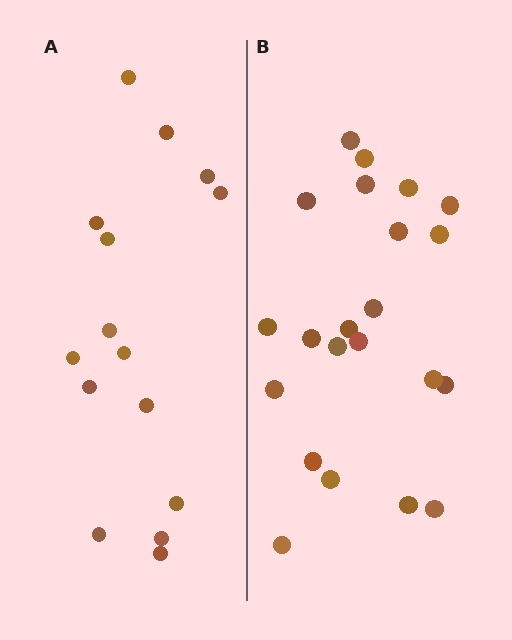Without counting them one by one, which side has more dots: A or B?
Region B (the right region) has more dots.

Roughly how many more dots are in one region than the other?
Region B has roughly 8 or so more dots than region A.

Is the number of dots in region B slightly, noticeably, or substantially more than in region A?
Region B has substantially more. The ratio is roughly 1.5 to 1.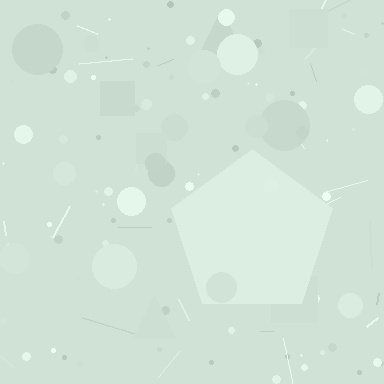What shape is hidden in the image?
A pentagon is hidden in the image.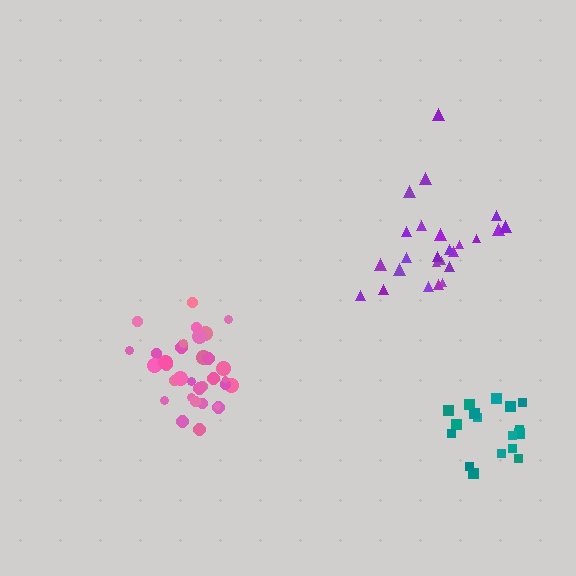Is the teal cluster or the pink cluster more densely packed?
Pink.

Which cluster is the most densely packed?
Pink.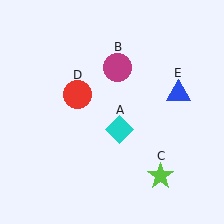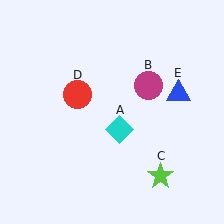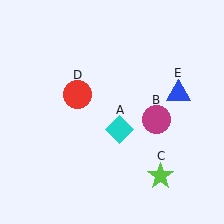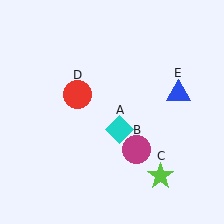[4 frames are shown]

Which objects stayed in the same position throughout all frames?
Cyan diamond (object A) and lime star (object C) and red circle (object D) and blue triangle (object E) remained stationary.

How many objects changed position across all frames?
1 object changed position: magenta circle (object B).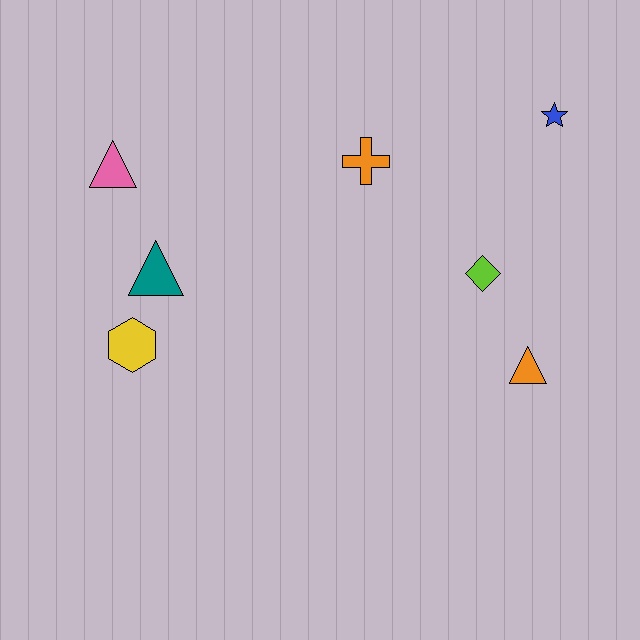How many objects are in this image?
There are 7 objects.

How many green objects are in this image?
There are no green objects.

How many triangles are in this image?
There are 3 triangles.